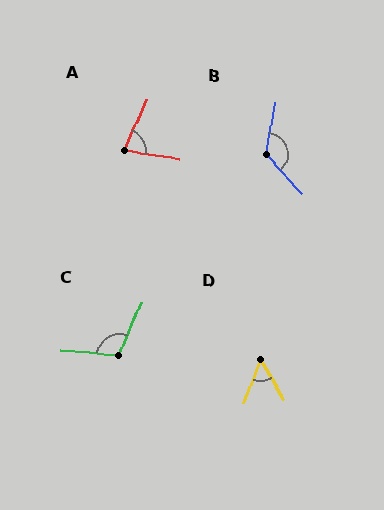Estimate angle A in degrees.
Approximately 75 degrees.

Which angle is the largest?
B, at approximately 127 degrees.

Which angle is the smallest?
D, at approximately 51 degrees.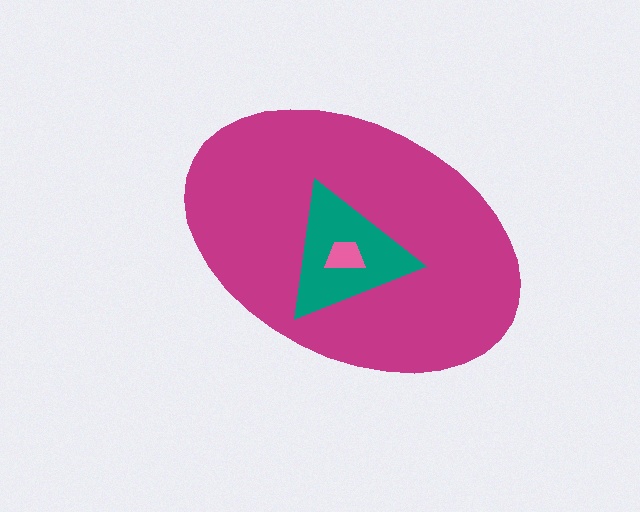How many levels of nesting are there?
3.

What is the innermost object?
The pink trapezoid.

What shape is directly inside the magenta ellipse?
The teal triangle.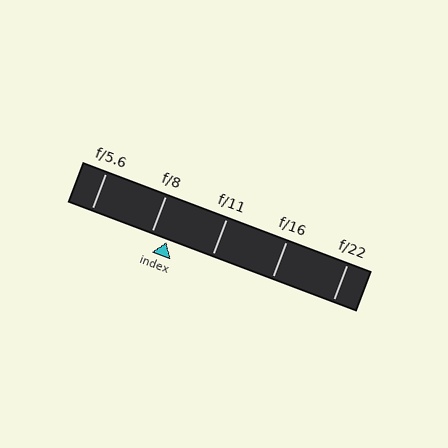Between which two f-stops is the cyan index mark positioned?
The index mark is between f/8 and f/11.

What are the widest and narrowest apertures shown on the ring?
The widest aperture shown is f/5.6 and the narrowest is f/22.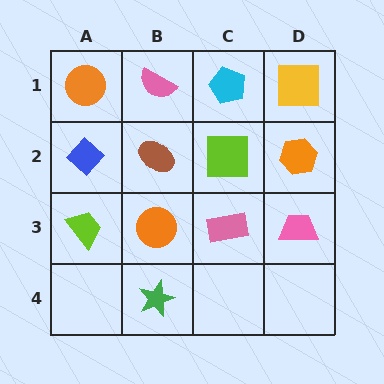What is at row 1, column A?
An orange circle.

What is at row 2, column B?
A brown ellipse.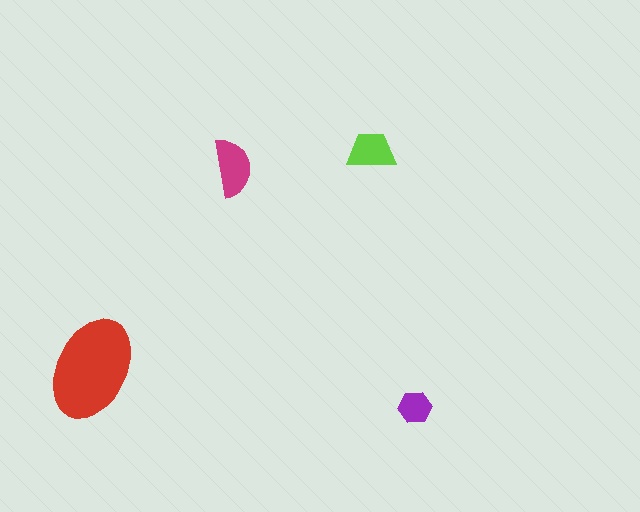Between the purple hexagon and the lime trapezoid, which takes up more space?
The lime trapezoid.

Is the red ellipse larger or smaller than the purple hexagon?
Larger.